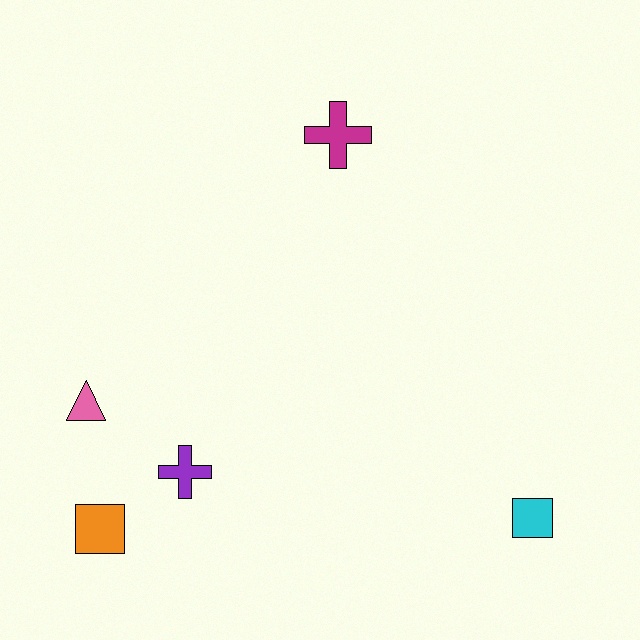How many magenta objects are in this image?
There is 1 magenta object.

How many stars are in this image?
There are no stars.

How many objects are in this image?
There are 5 objects.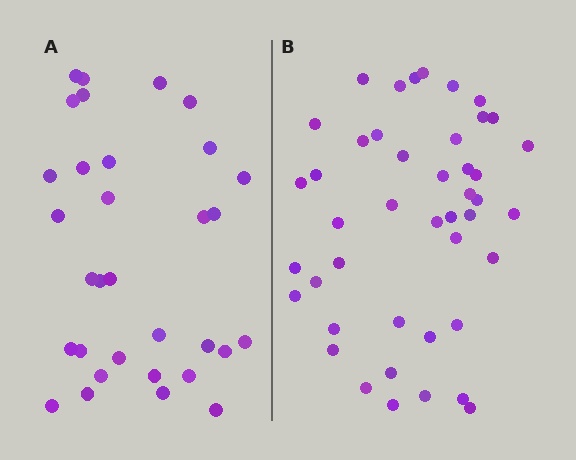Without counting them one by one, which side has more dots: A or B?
Region B (the right region) has more dots.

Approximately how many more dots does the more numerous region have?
Region B has roughly 12 or so more dots than region A.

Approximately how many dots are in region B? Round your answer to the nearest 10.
About 40 dots. (The exact count is 44, which rounds to 40.)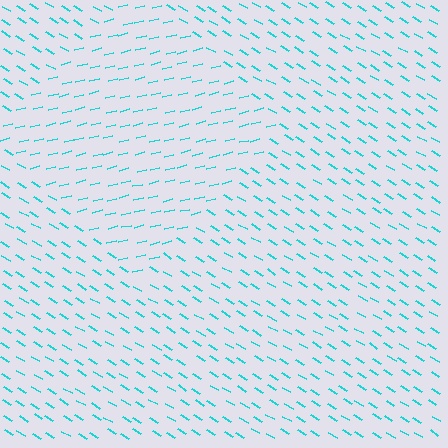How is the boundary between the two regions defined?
The boundary is defined purely by a change in line orientation (approximately 45 degrees difference). All lines are the same color and thickness.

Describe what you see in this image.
The image is filled with small cyan line segments. A diamond region in the image has lines oriented differently from the surrounding lines, creating a visible texture boundary.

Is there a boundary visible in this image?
Yes, there is a texture boundary formed by a change in line orientation.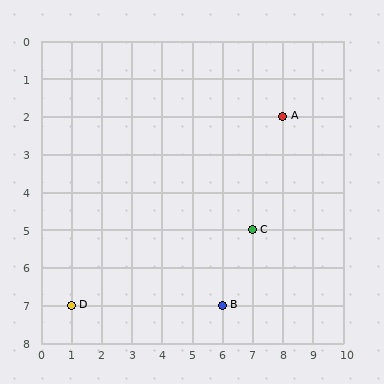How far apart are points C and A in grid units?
Points C and A are 1 column and 3 rows apart (about 3.2 grid units diagonally).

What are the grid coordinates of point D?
Point D is at grid coordinates (1, 7).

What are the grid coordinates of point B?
Point B is at grid coordinates (6, 7).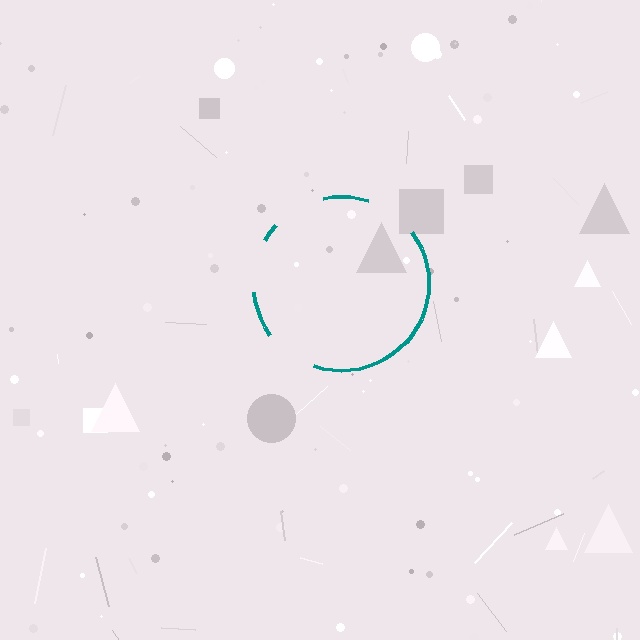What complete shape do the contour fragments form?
The contour fragments form a circle.